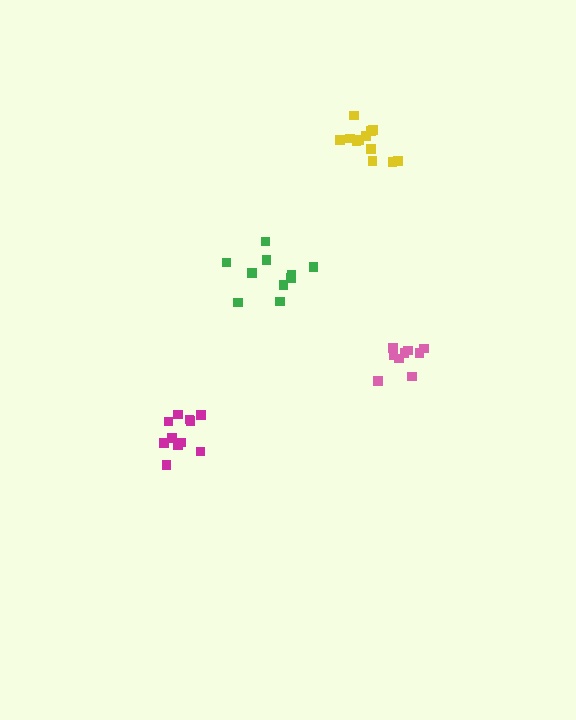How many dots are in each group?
Group 1: 10 dots, Group 2: 9 dots, Group 3: 11 dots, Group 4: 12 dots (42 total).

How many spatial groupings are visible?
There are 4 spatial groupings.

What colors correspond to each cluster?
The clusters are colored: green, pink, magenta, yellow.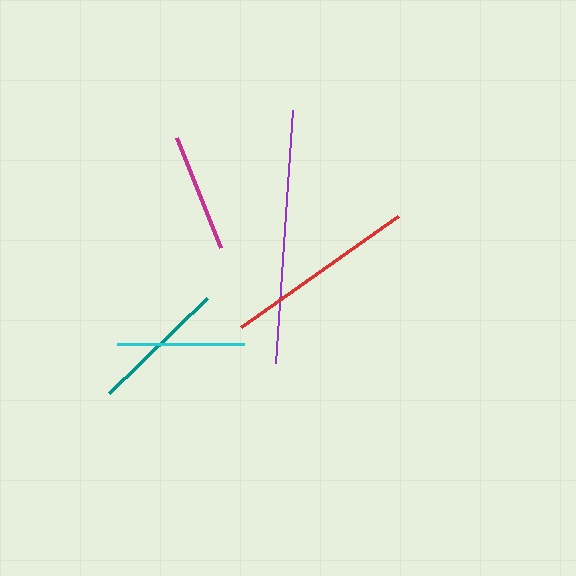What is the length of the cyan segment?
The cyan segment is approximately 127 pixels long.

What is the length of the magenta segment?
The magenta segment is approximately 119 pixels long.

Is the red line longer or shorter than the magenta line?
The red line is longer than the magenta line.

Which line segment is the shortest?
The magenta line is the shortest at approximately 119 pixels.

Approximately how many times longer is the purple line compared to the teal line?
The purple line is approximately 1.8 times the length of the teal line.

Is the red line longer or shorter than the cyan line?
The red line is longer than the cyan line.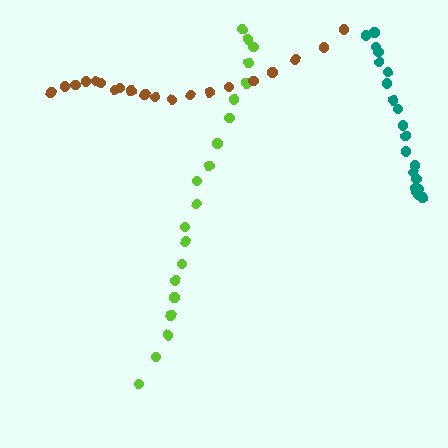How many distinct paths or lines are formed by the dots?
There are 3 distinct paths.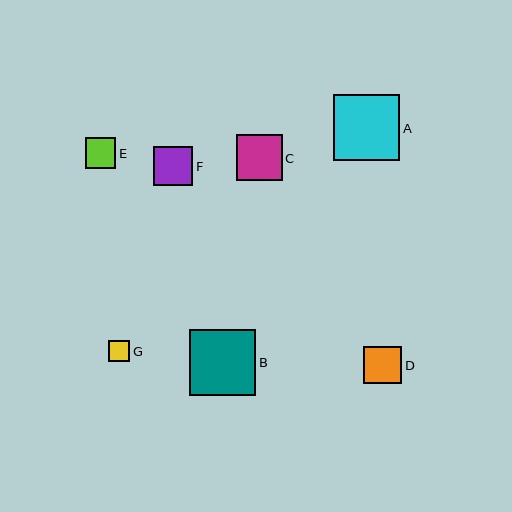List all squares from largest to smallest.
From largest to smallest: A, B, C, F, D, E, G.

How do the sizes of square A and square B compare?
Square A and square B are approximately the same size.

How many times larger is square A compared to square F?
Square A is approximately 1.7 times the size of square F.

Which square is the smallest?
Square G is the smallest with a size of approximately 21 pixels.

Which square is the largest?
Square A is the largest with a size of approximately 66 pixels.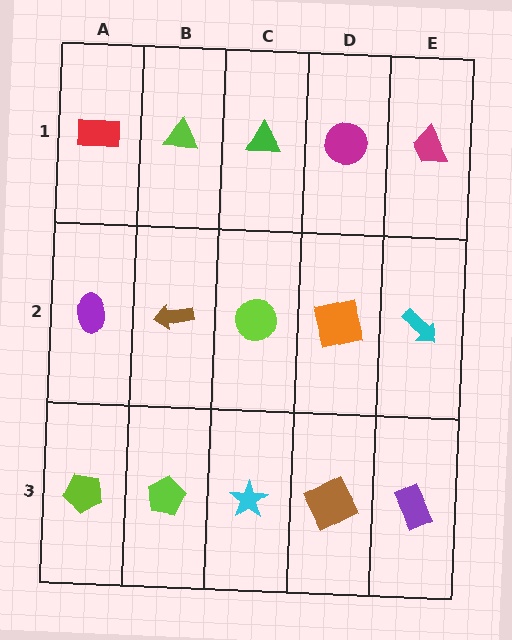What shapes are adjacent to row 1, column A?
A purple ellipse (row 2, column A), a lime triangle (row 1, column B).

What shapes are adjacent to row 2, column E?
A magenta trapezoid (row 1, column E), a purple rectangle (row 3, column E), an orange square (row 2, column D).